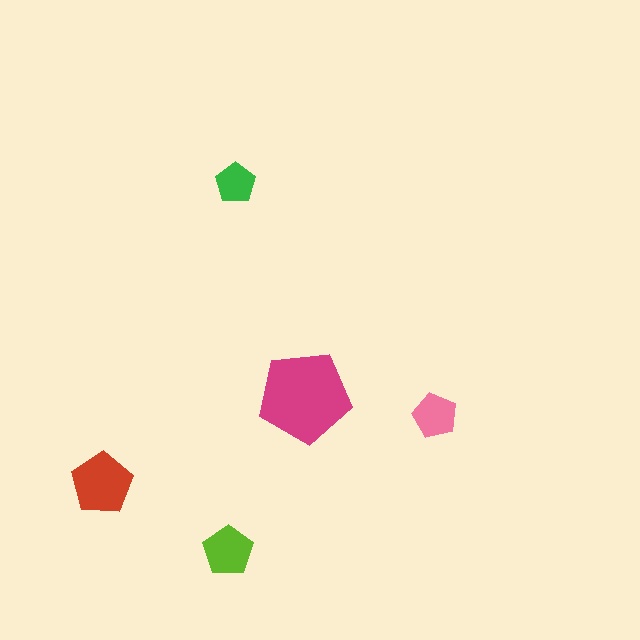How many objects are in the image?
There are 5 objects in the image.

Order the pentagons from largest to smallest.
the magenta one, the red one, the lime one, the pink one, the green one.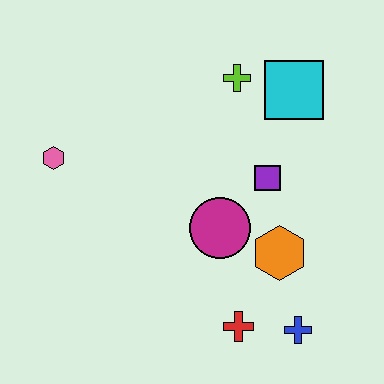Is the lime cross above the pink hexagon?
Yes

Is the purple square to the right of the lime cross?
Yes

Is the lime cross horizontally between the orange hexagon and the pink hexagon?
Yes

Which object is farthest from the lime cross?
The blue cross is farthest from the lime cross.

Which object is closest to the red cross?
The blue cross is closest to the red cross.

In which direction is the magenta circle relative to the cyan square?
The magenta circle is below the cyan square.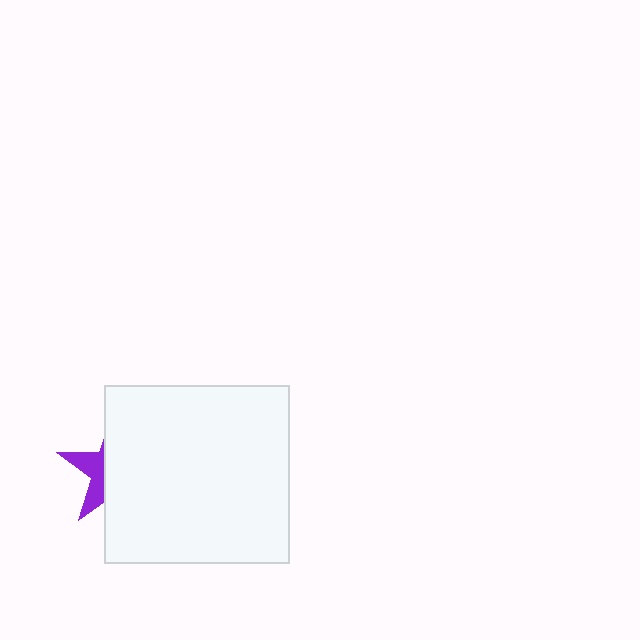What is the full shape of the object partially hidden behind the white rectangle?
The partially hidden object is a purple star.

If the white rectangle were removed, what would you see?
You would see the complete purple star.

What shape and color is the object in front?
The object in front is a white rectangle.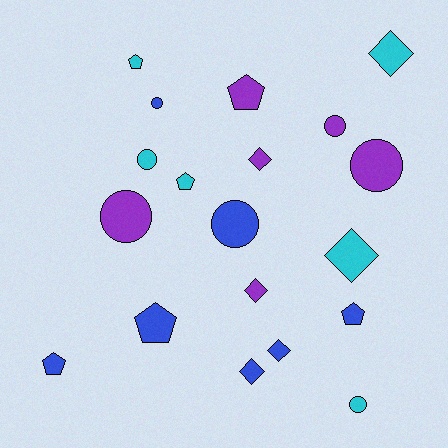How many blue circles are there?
There are 2 blue circles.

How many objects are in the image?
There are 19 objects.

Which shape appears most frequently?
Circle, with 7 objects.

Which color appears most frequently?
Blue, with 7 objects.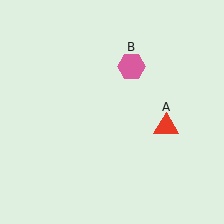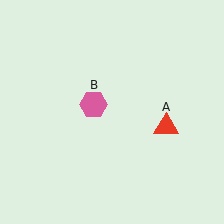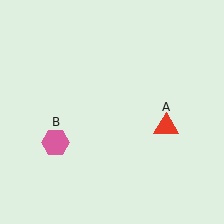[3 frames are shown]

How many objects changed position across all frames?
1 object changed position: pink hexagon (object B).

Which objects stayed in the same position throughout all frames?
Red triangle (object A) remained stationary.